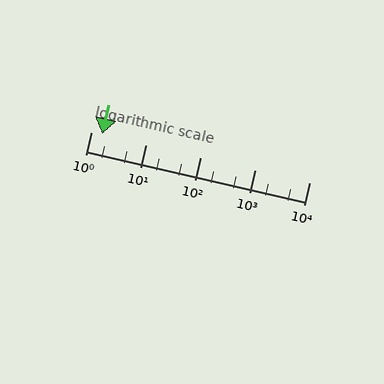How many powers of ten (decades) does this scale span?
The scale spans 4 decades, from 1 to 10000.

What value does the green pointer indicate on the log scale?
The pointer indicates approximately 1.6.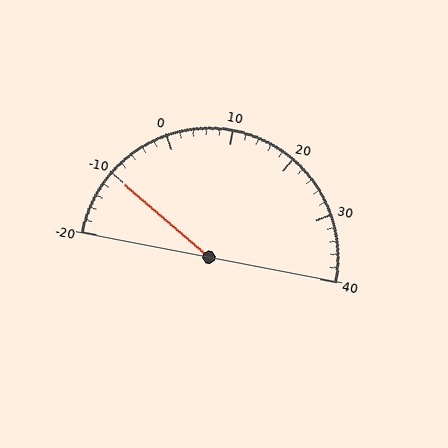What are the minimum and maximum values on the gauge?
The gauge ranges from -20 to 40.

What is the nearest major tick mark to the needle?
The nearest major tick mark is -10.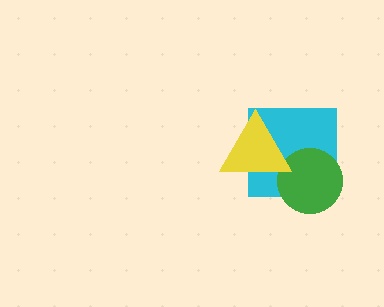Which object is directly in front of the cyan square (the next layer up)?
The green circle is directly in front of the cyan square.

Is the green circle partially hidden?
Yes, it is partially covered by another shape.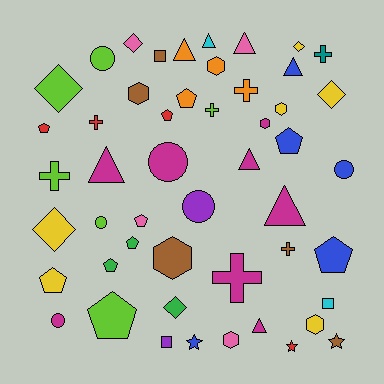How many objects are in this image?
There are 50 objects.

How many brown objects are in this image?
There are 5 brown objects.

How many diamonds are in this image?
There are 6 diamonds.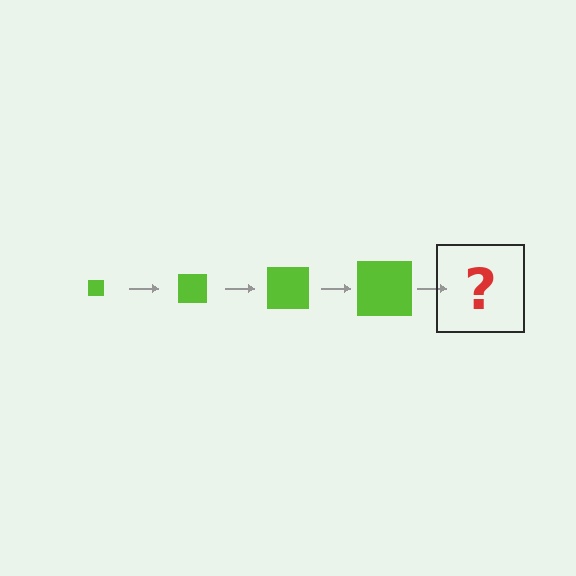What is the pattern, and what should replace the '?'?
The pattern is that the square gets progressively larger each step. The '?' should be a lime square, larger than the previous one.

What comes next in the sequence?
The next element should be a lime square, larger than the previous one.